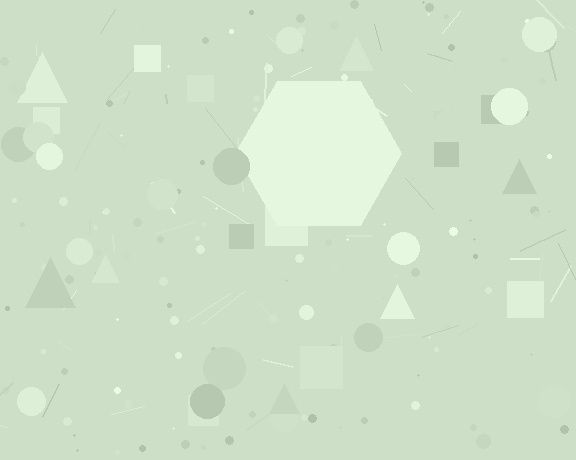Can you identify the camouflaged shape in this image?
The camouflaged shape is a hexagon.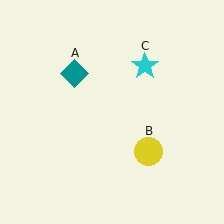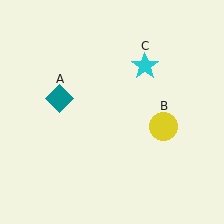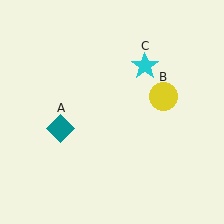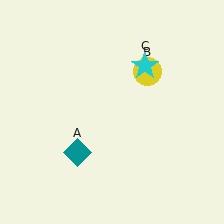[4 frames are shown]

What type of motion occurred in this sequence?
The teal diamond (object A), yellow circle (object B) rotated counterclockwise around the center of the scene.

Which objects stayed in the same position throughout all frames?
Cyan star (object C) remained stationary.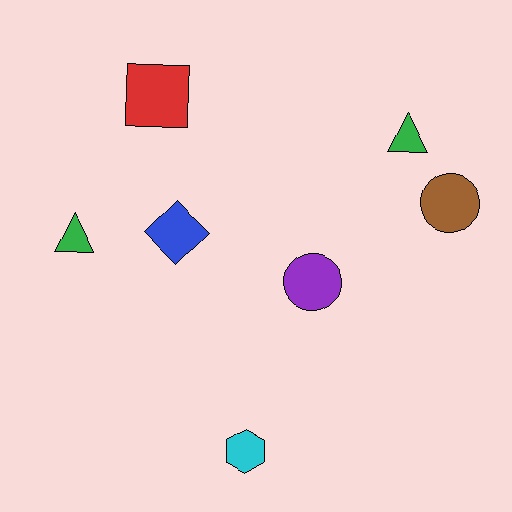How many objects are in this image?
There are 7 objects.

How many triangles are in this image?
There are 2 triangles.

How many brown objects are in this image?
There is 1 brown object.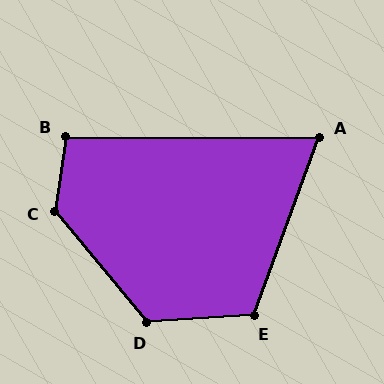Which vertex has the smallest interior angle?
A, at approximately 70 degrees.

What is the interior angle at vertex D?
Approximately 126 degrees (obtuse).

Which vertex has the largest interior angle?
C, at approximately 133 degrees.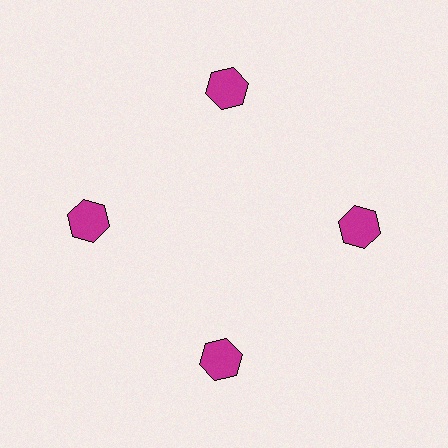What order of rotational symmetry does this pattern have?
This pattern has 4-fold rotational symmetry.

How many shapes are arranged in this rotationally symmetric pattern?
There are 4 shapes, arranged in 4 groups of 1.